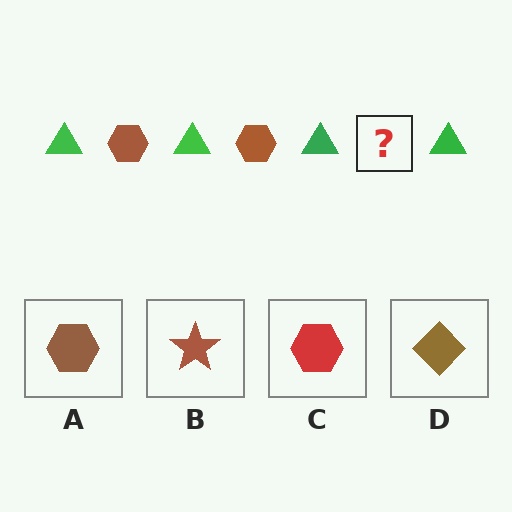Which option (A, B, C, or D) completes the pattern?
A.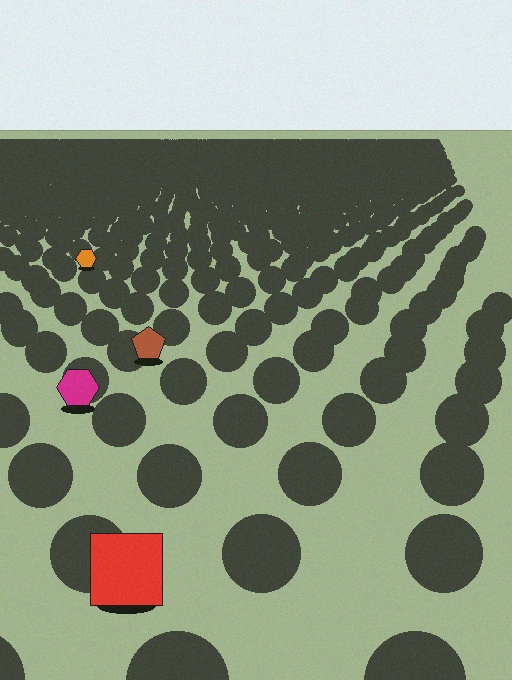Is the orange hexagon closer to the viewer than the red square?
No. The red square is closer — you can tell from the texture gradient: the ground texture is coarser near it.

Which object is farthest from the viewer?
The orange hexagon is farthest from the viewer. It appears smaller and the ground texture around it is denser.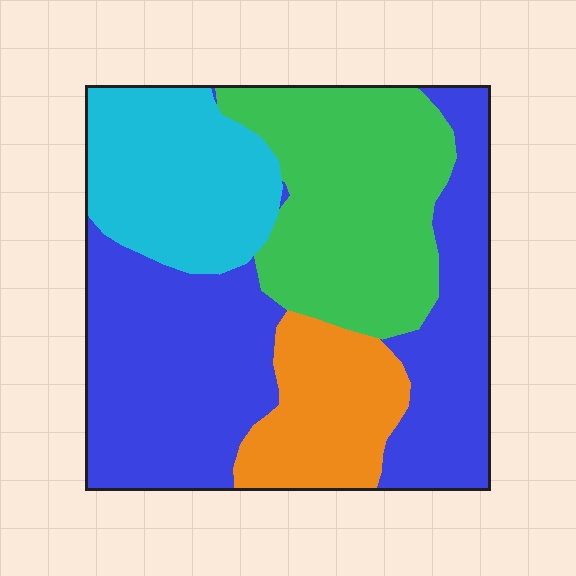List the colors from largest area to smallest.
From largest to smallest: blue, green, cyan, orange.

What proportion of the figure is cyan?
Cyan covers around 20% of the figure.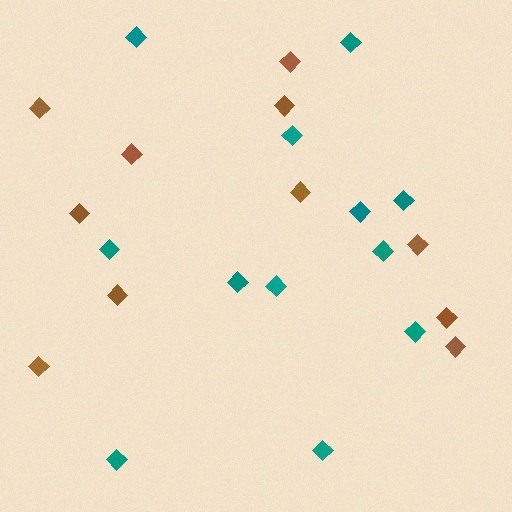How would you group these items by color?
There are 2 groups: one group of teal diamonds (12) and one group of brown diamonds (11).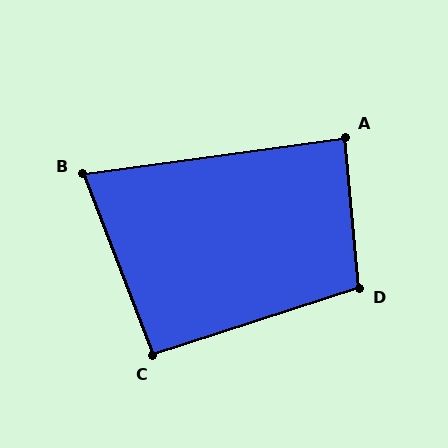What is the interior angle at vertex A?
Approximately 87 degrees (approximately right).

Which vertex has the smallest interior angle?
B, at approximately 77 degrees.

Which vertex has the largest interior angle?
D, at approximately 103 degrees.